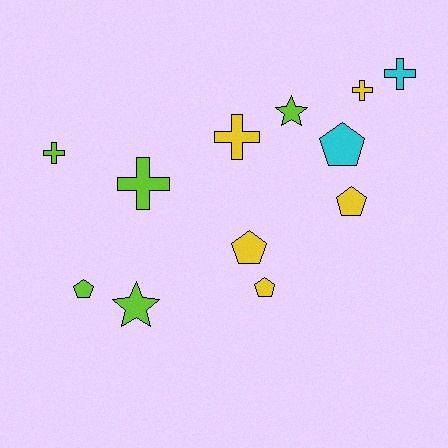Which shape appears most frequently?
Pentagon, with 5 objects.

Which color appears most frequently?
Lime, with 5 objects.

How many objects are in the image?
There are 12 objects.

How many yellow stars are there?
There are no yellow stars.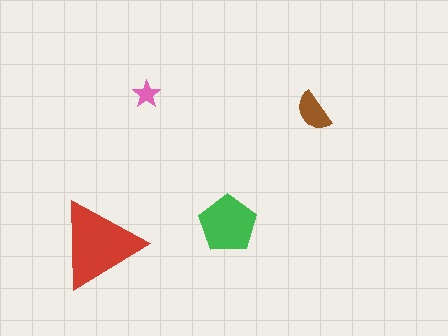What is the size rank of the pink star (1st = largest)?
4th.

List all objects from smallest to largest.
The pink star, the brown semicircle, the green pentagon, the red triangle.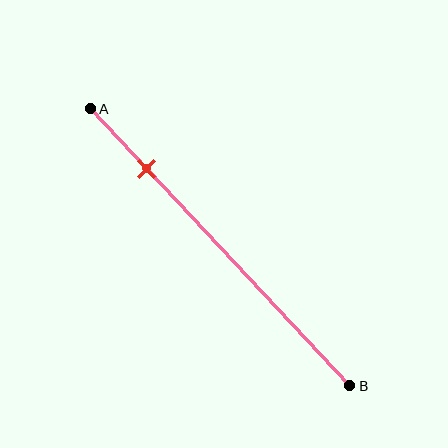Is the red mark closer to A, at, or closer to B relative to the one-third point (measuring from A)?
The red mark is closer to point A than the one-third point of segment AB.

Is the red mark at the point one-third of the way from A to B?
No, the mark is at about 20% from A, not at the 33% one-third point.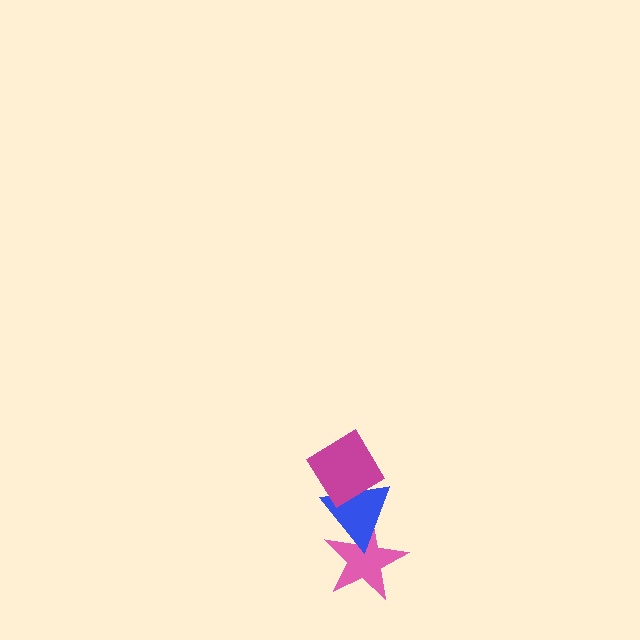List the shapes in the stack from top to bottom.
From top to bottom: the magenta diamond, the blue triangle, the pink star.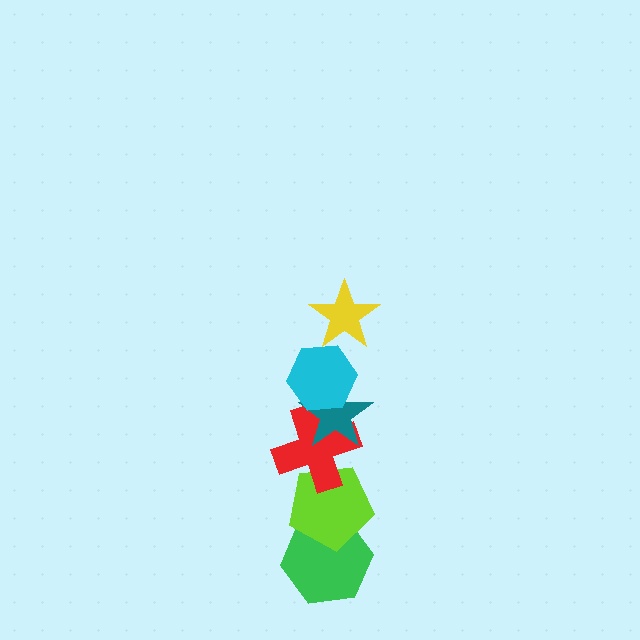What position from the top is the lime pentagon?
The lime pentagon is 5th from the top.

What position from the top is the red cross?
The red cross is 4th from the top.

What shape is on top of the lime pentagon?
The red cross is on top of the lime pentagon.